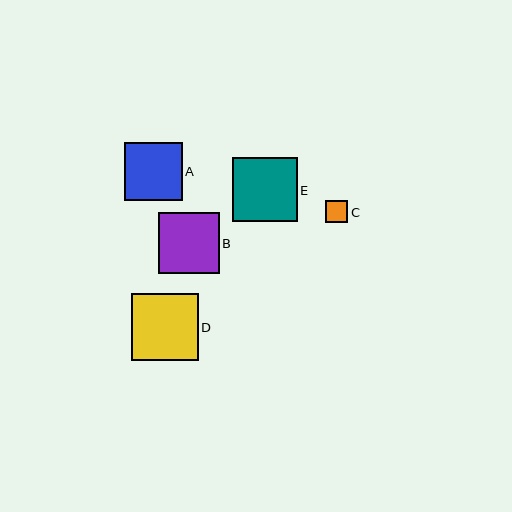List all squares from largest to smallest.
From largest to smallest: D, E, B, A, C.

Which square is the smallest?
Square C is the smallest with a size of approximately 22 pixels.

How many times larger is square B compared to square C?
Square B is approximately 2.7 times the size of square C.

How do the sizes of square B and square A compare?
Square B and square A are approximately the same size.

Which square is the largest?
Square D is the largest with a size of approximately 67 pixels.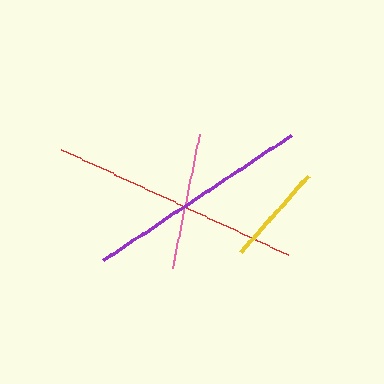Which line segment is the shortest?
The yellow line is the shortest at approximately 101 pixels.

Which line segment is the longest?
The red line is the longest at approximately 250 pixels.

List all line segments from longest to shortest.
From longest to shortest: red, purple, pink, yellow.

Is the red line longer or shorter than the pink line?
The red line is longer than the pink line.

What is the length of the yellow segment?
The yellow segment is approximately 101 pixels long.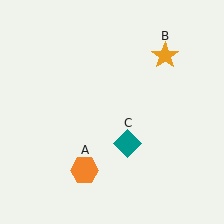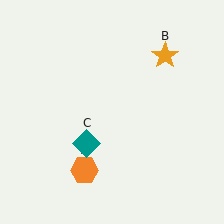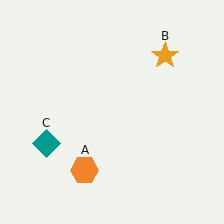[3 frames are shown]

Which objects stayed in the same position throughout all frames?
Orange hexagon (object A) and orange star (object B) remained stationary.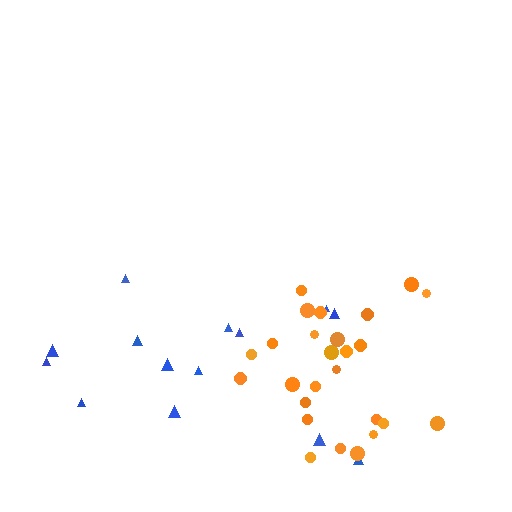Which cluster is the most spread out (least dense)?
Blue.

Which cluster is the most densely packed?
Orange.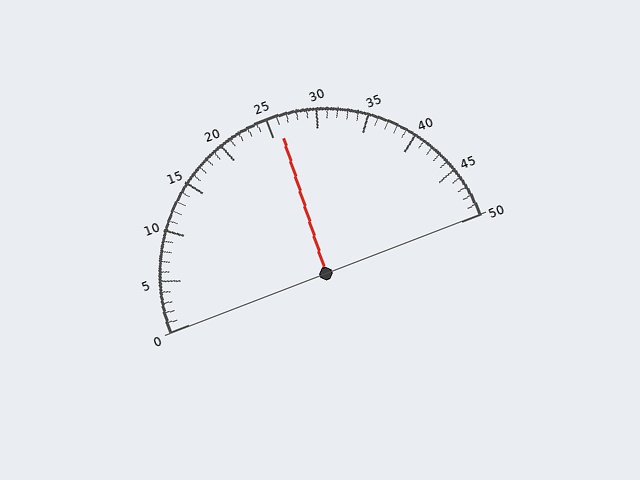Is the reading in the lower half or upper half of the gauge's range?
The reading is in the upper half of the range (0 to 50).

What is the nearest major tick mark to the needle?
The nearest major tick mark is 25.